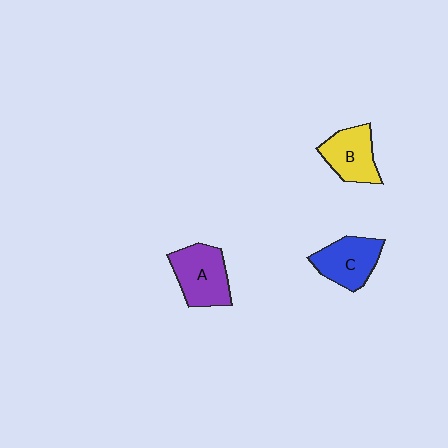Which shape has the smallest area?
Shape B (yellow).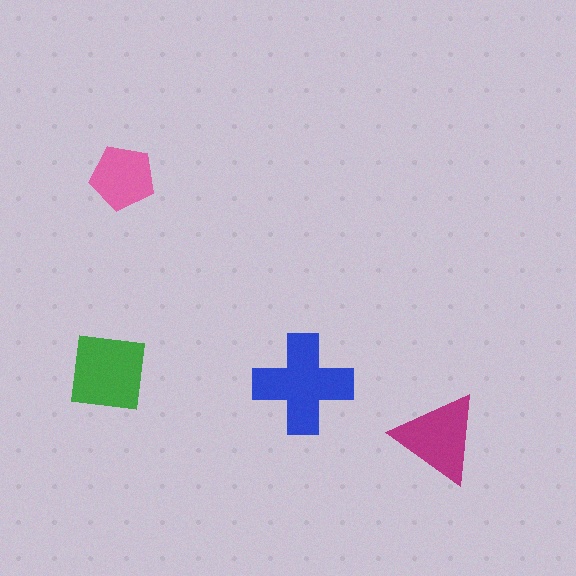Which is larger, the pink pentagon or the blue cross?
The blue cross.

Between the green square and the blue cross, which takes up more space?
The blue cross.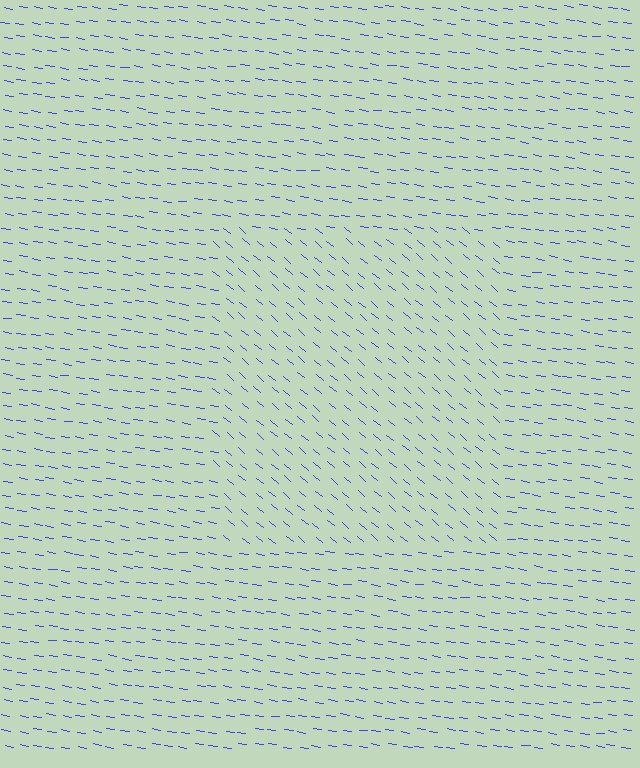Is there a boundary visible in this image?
Yes, there is a texture boundary formed by a change in line orientation.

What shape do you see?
I see a rectangle.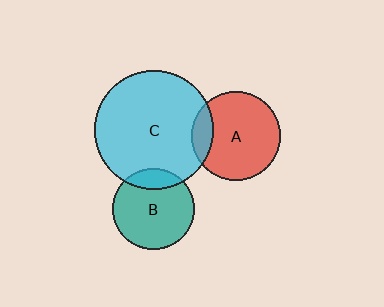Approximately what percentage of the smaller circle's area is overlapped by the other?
Approximately 15%.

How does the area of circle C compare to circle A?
Approximately 1.8 times.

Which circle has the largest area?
Circle C (cyan).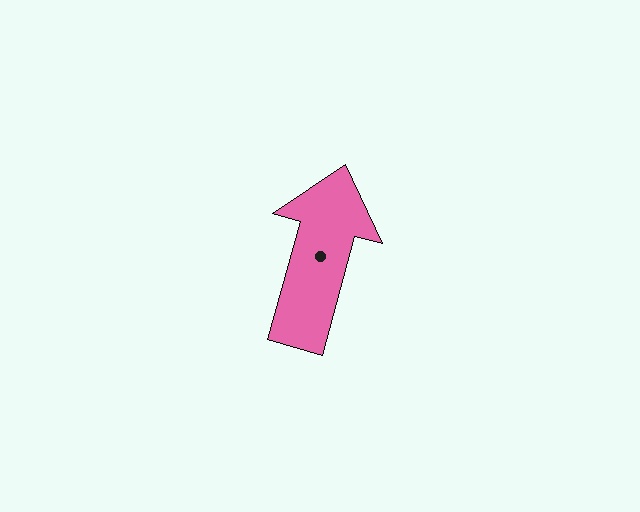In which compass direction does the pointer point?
North.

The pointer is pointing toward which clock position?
Roughly 1 o'clock.